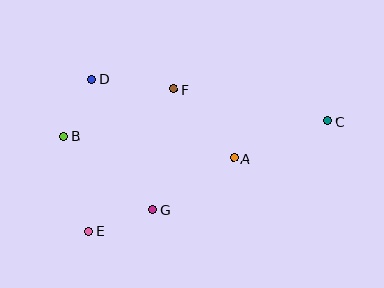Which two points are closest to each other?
Points B and D are closest to each other.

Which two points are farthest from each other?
Points B and C are farthest from each other.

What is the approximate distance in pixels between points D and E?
The distance between D and E is approximately 152 pixels.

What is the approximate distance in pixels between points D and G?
The distance between D and G is approximately 144 pixels.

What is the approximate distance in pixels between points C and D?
The distance between C and D is approximately 240 pixels.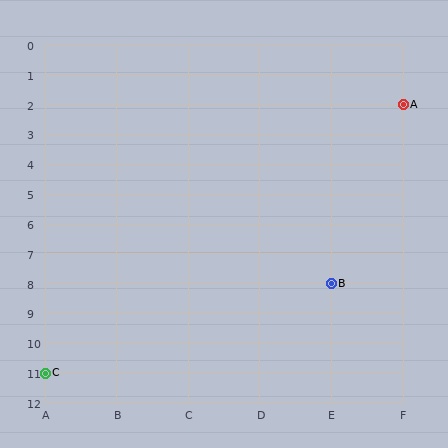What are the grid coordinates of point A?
Point A is at grid coordinates (F, 2).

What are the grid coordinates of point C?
Point C is at grid coordinates (A, 11).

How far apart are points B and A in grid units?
Points B and A are 1 column and 6 rows apart (about 6.1 grid units diagonally).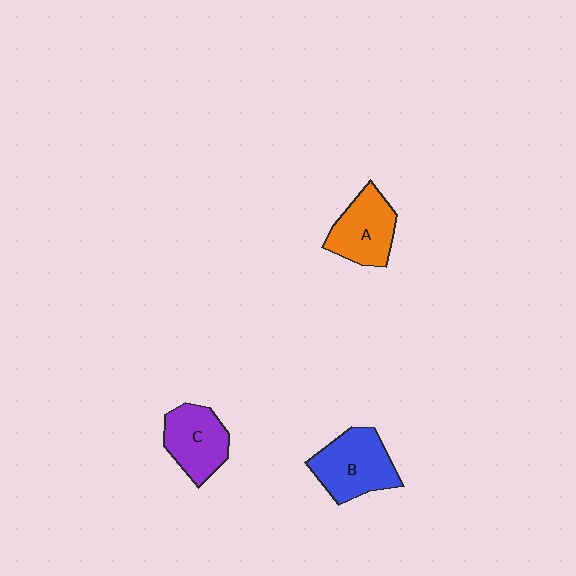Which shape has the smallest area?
Shape C (purple).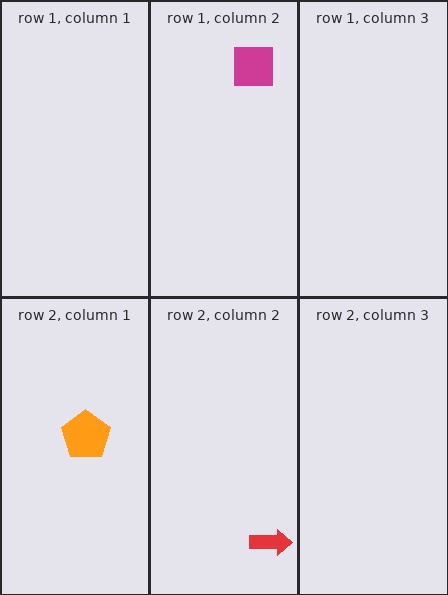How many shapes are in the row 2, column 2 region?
1.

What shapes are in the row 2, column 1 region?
The orange pentagon.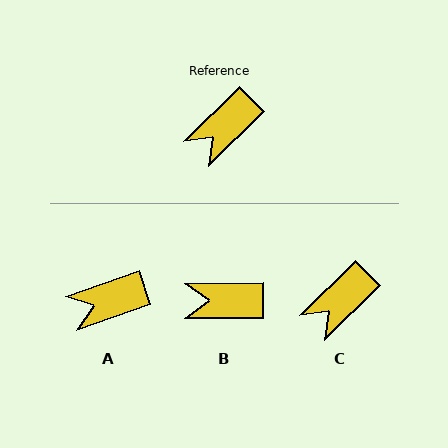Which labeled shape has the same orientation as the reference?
C.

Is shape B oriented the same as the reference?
No, it is off by about 45 degrees.